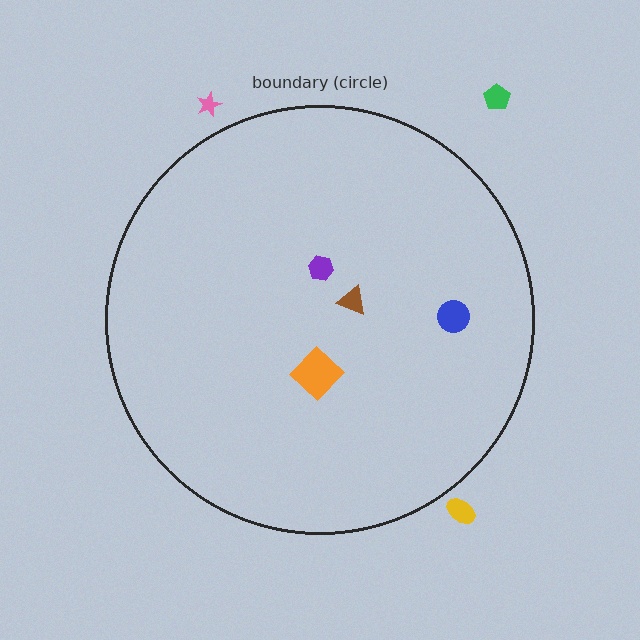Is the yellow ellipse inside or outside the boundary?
Outside.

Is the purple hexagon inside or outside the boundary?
Inside.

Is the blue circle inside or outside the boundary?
Inside.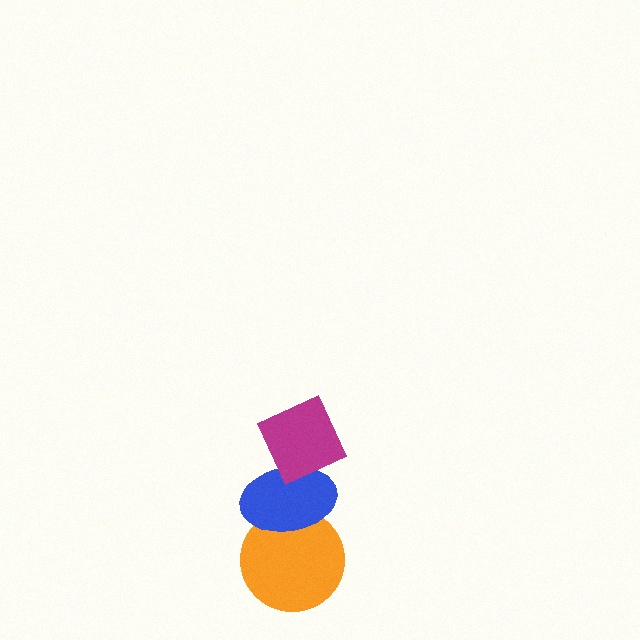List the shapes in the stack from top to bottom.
From top to bottom: the magenta diamond, the blue ellipse, the orange circle.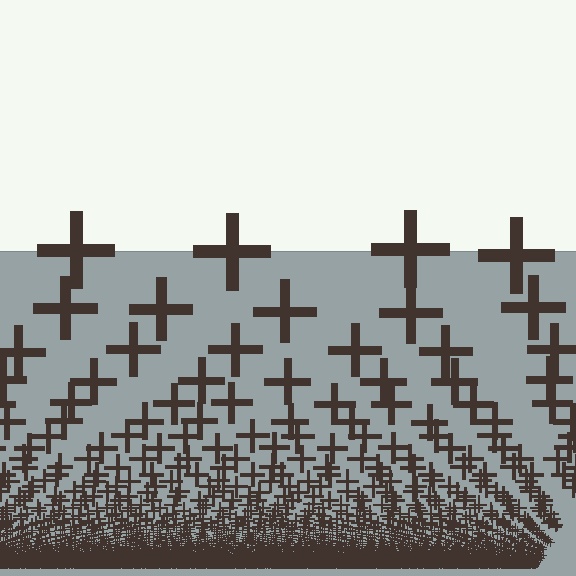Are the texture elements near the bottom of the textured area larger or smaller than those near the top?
Smaller. The gradient is inverted — elements near the bottom are smaller and denser.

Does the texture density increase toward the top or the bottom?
Density increases toward the bottom.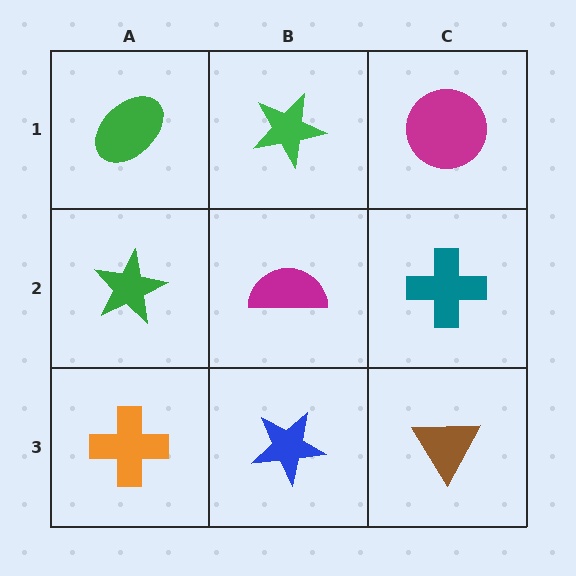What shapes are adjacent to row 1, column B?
A magenta semicircle (row 2, column B), a green ellipse (row 1, column A), a magenta circle (row 1, column C).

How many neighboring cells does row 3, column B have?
3.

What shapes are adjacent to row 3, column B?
A magenta semicircle (row 2, column B), an orange cross (row 3, column A), a brown triangle (row 3, column C).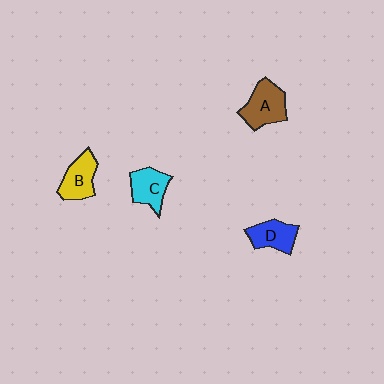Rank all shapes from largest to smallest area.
From largest to smallest: A (brown), B (yellow), C (cyan), D (blue).